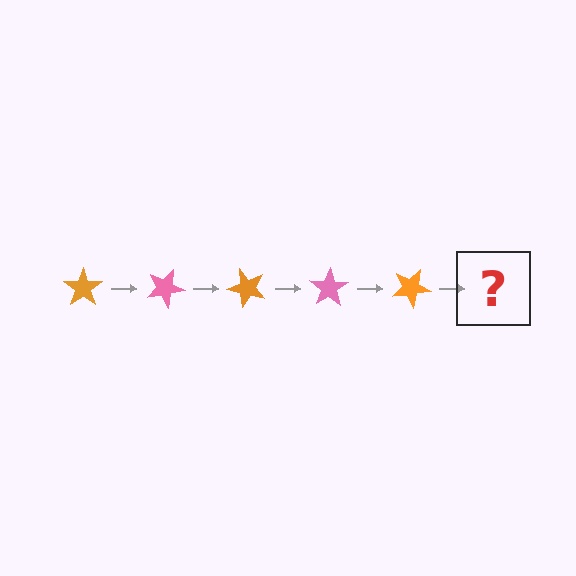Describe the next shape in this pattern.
It should be a pink star, rotated 125 degrees from the start.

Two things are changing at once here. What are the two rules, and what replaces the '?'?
The two rules are that it rotates 25 degrees each step and the color cycles through orange and pink. The '?' should be a pink star, rotated 125 degrees from the start.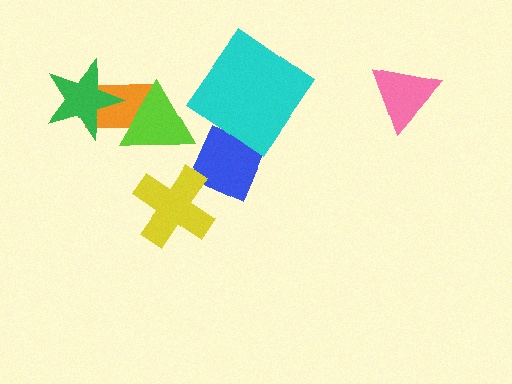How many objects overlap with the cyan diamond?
0 objects overlap with the cyan diamond.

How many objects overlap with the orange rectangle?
2 objects overlap with the orange rectangle.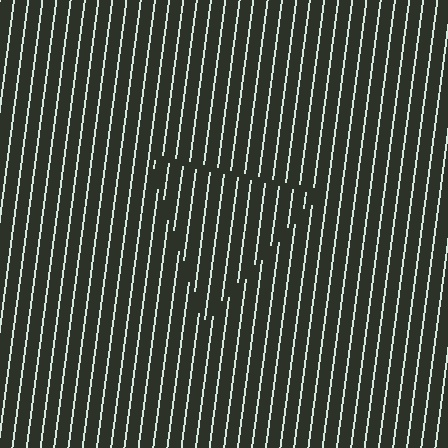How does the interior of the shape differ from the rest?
The interior of the shape contains the same grating, shifted by half a period — the contour is defined by the phase discontinuity where line-ends from the inner and outer gratings abut.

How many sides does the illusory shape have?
3 sides — the line-ends trace a triangle.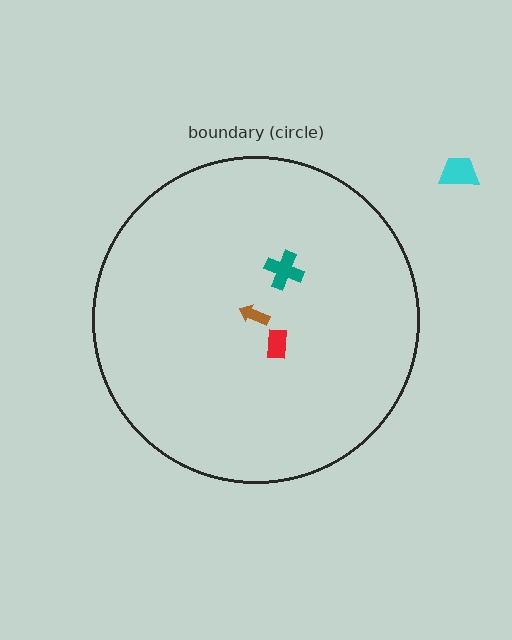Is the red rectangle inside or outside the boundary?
Inside.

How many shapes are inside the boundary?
3 inside, 1 outside.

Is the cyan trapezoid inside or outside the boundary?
Outside.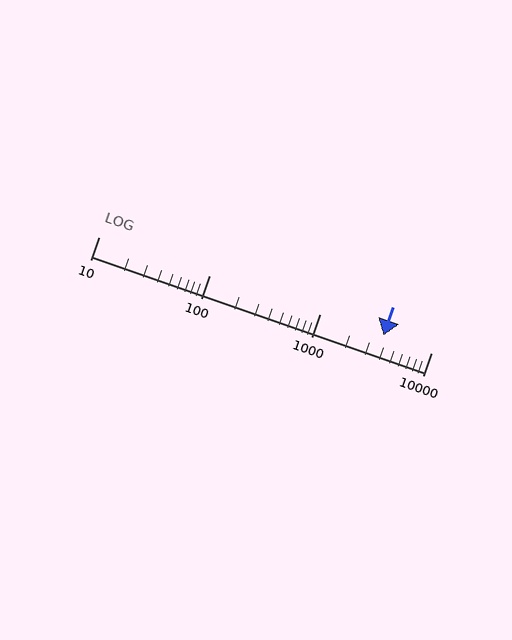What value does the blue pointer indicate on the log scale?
The pointer indicates approximately 3700.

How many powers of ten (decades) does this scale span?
The scale spans 3 decades, from 10 to 10000.